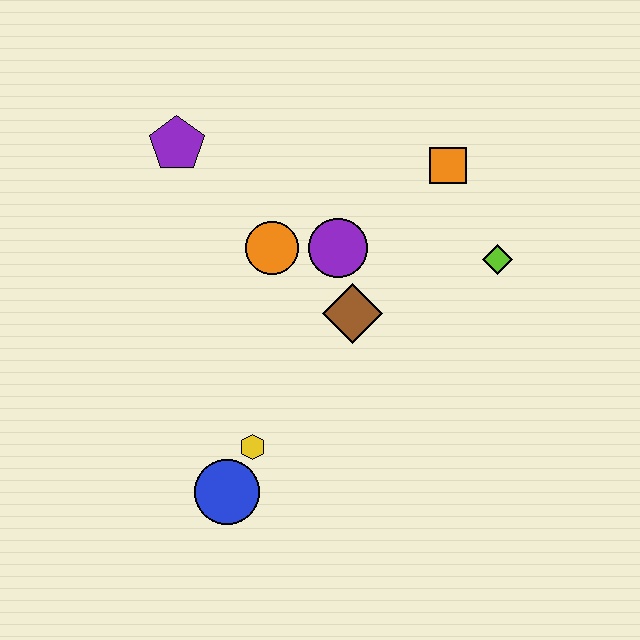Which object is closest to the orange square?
The lime diamond is closest to the orange square.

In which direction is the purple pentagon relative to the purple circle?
The purple pentagon is to the left of the purple circle.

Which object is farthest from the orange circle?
The blue circle is farthest from the orange circle.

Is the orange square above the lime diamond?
Yes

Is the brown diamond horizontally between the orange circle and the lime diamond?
Yes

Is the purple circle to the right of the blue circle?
Yes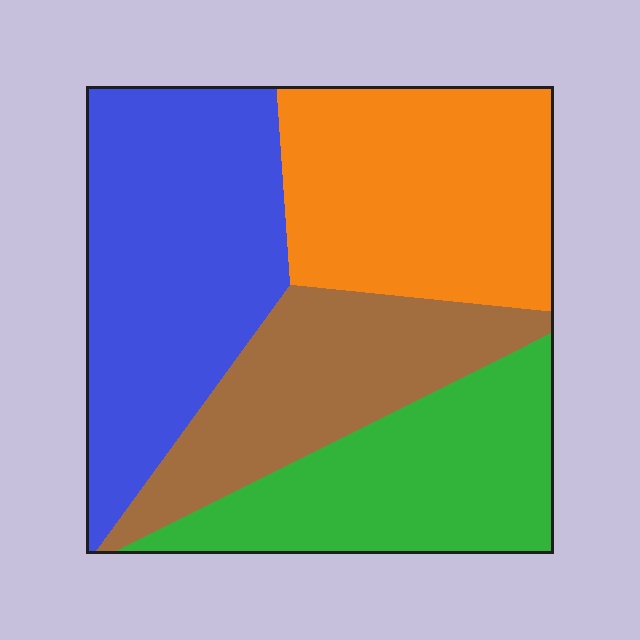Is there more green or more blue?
Blue.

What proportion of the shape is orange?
Orange covers around 25% of the shape.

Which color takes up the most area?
Blue, at roughly 30%.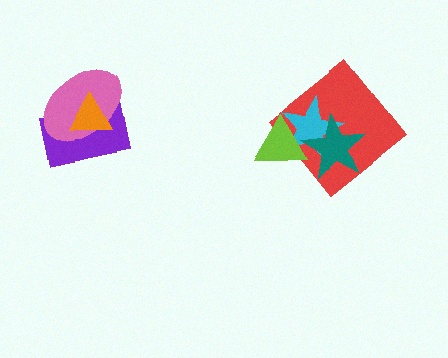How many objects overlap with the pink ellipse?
2 objects overlap with the pink ellipse.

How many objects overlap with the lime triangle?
3 objects overlap with the lime triangle.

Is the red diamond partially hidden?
Yes, it is partially covered by another shape.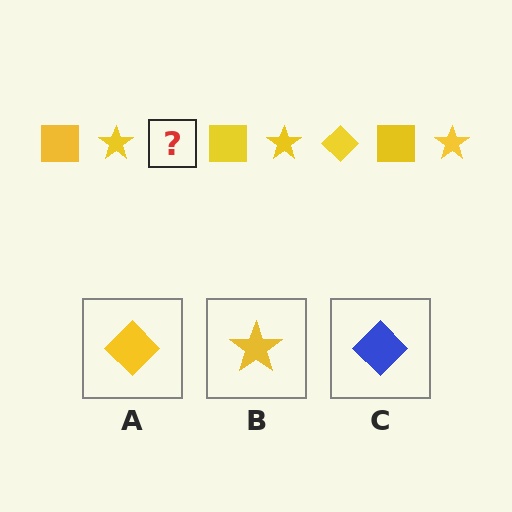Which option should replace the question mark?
Option A.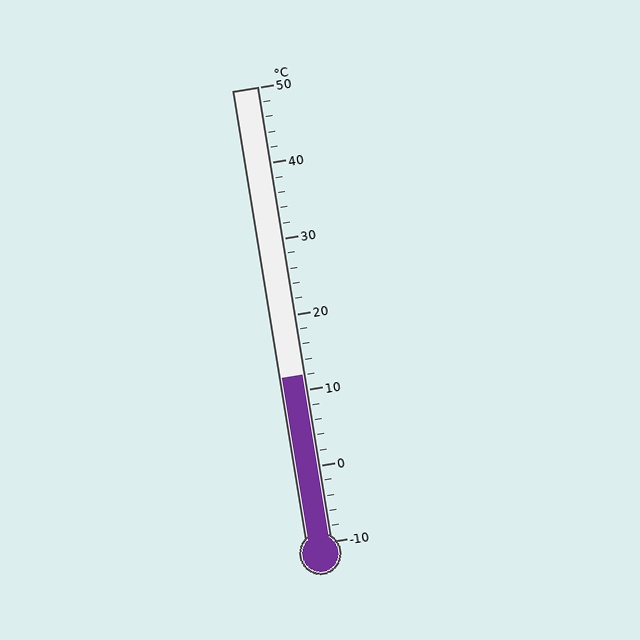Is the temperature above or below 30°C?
The temperature is below 30°C.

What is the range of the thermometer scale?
The thermometer scale ranges from -10°C to 50°C.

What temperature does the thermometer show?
The thermometer shows approximately 12°C.